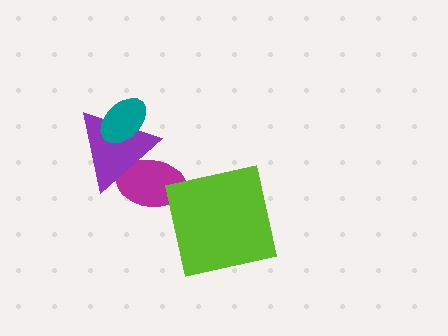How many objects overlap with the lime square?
0 objects overlap with the lime square.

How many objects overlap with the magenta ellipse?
1 object overlaps with the magenta ellipse.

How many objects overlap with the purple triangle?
2 objects overlap with the purple triangle.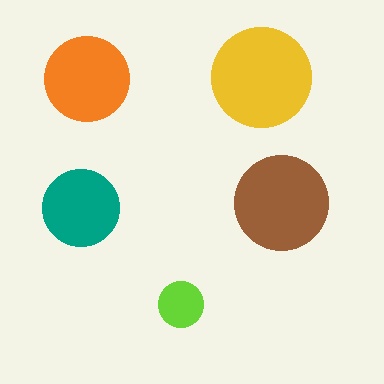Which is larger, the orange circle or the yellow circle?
The yellow one.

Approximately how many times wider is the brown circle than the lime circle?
About 2 times wider.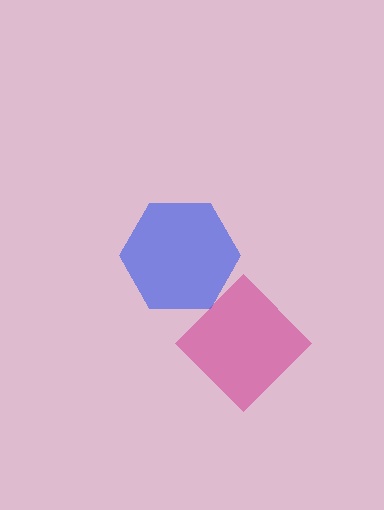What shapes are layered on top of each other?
The layered shapes are: a magenta diamond, a blue hexagon.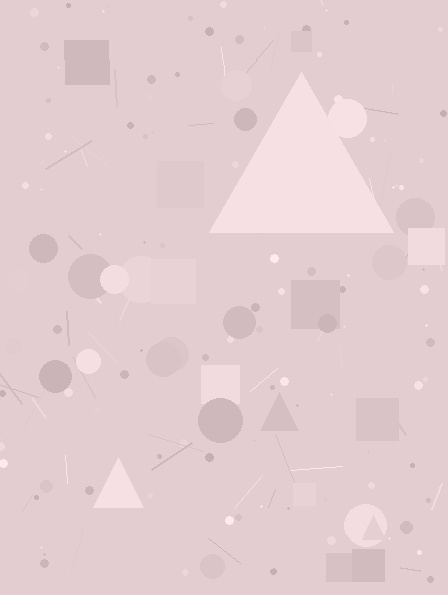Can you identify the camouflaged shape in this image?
The camouflaged shape is a triangle.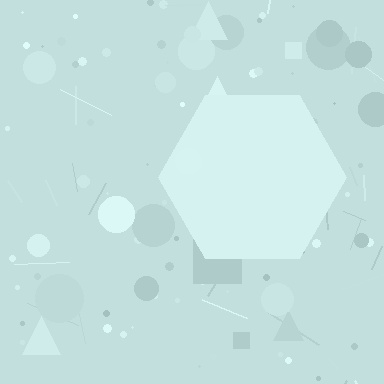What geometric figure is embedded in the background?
A hexagon is embedded in the background.